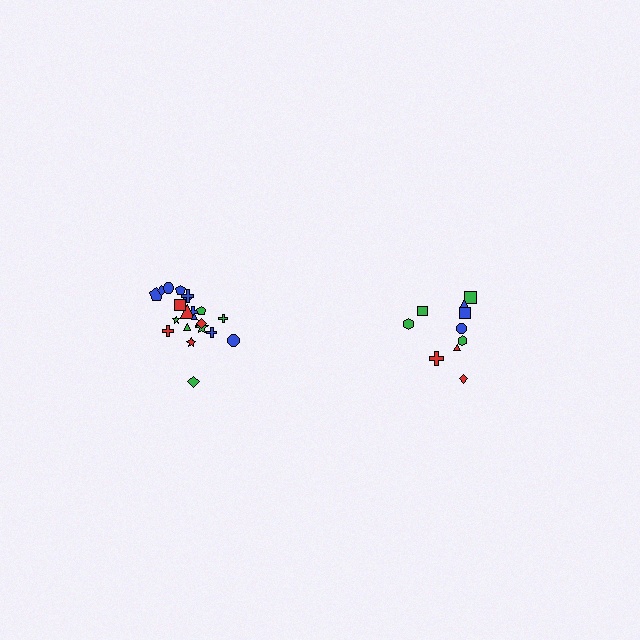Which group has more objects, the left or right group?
The left group.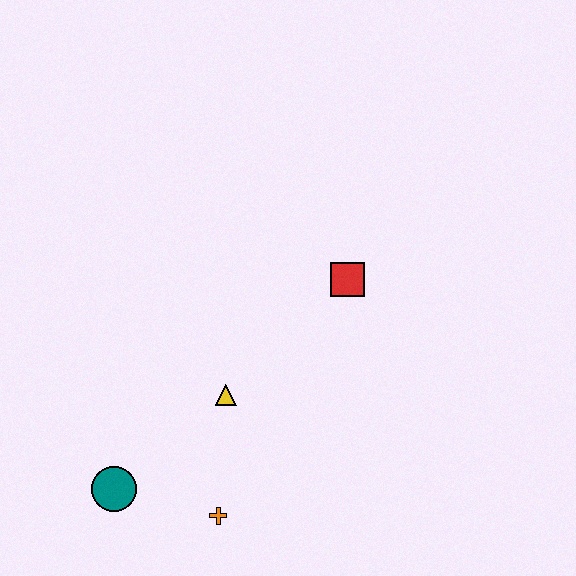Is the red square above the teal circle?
Yes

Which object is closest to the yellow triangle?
The orange cross is closest to the yellow triangle.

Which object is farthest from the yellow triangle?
The red square is farthest from the yellow triangle.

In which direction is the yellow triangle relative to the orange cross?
The yellow triangle is above the orange cross.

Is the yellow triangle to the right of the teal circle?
Yes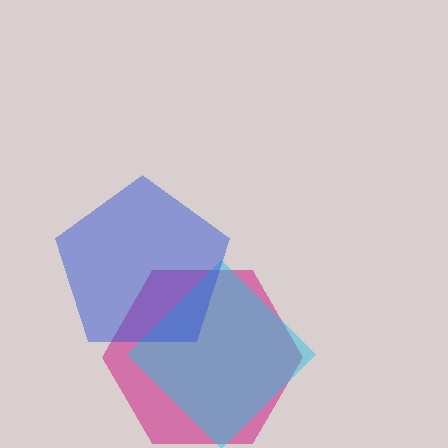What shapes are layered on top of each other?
The layered shapes are: a magenta hexagon, a cyan diamond, a blue pentagon.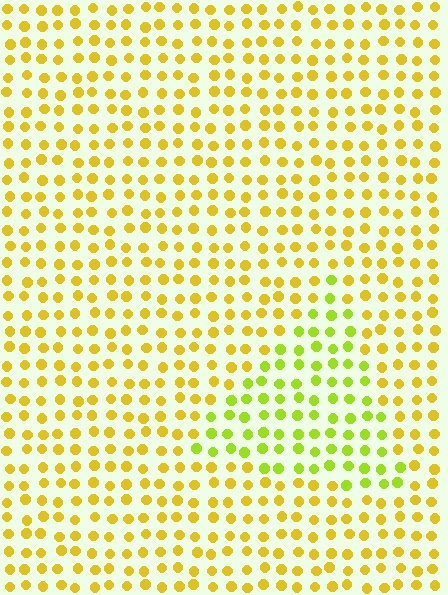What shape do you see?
I see a triangle.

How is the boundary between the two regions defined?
The boundary is defined purely by a slight shift in hue (about 32 degrees). Spacing, size, and orientation are identical on both sides.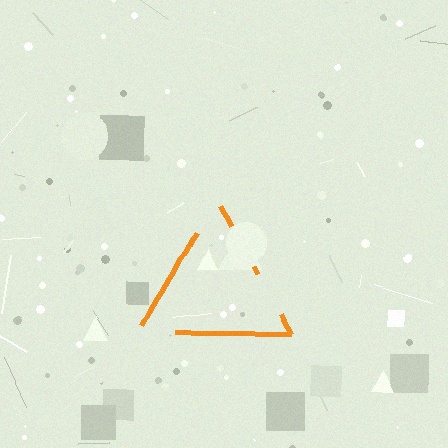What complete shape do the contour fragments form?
The contour fragments form a triangle.